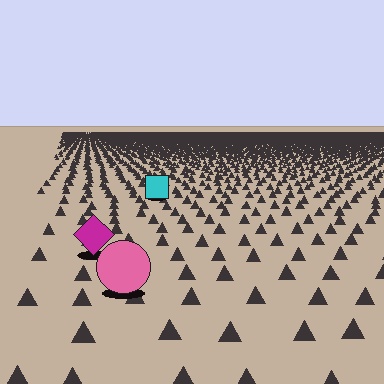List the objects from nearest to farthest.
From nearest to farthest: the pink circle, the magenta diamond, the cyan square.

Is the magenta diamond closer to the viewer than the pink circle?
No. The pink circle is closer — you can tell from the texture gradient: the ground texture is coarser near it.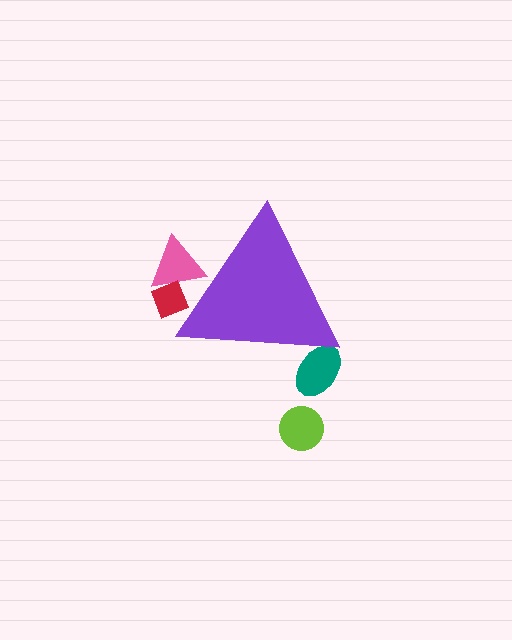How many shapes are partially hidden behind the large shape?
3 shapes are partially hidden.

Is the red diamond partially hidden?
Yes, the red diamond is partially hidden behind the purple triangle.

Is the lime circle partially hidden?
No, the lime circle is fully visible.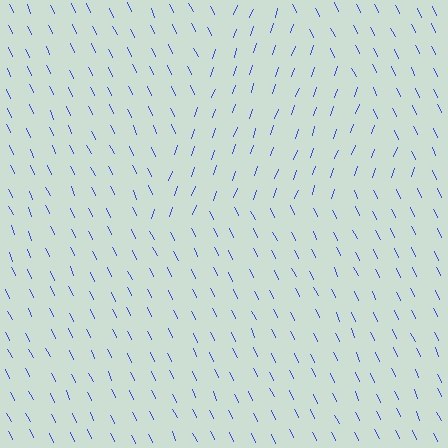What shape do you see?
I see a triangle.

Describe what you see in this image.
The image is filled with small blue line segments. A triangle region in the image has lines oriented differently from the surrounding lines, creating a visible texture boundary.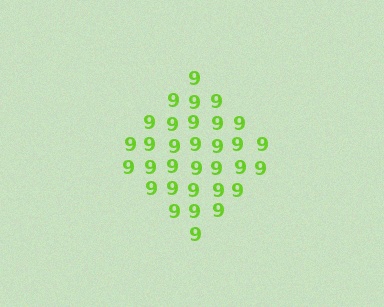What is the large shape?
The large shape is a diamond.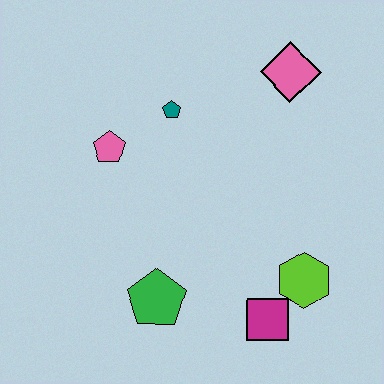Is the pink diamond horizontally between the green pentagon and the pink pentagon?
No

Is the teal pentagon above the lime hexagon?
Yes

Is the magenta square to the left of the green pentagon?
No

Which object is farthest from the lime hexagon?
The pink pentagon is farthest from the lime hexagon.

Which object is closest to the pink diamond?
The teal pentagon is closest to the pink diamond.